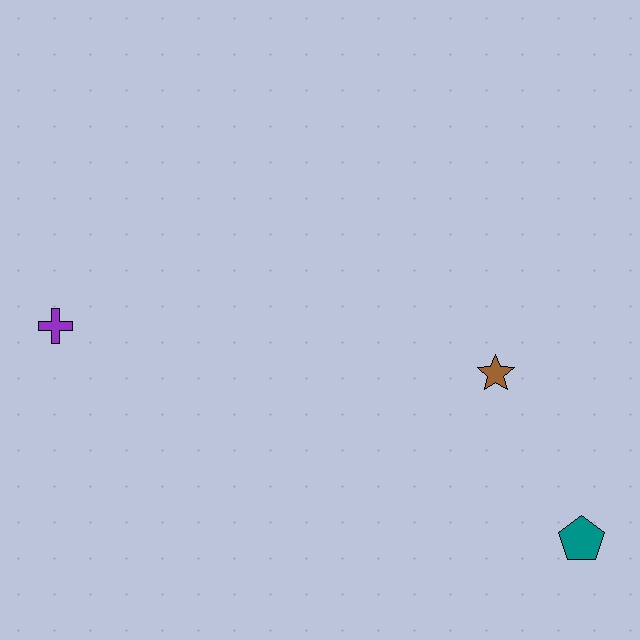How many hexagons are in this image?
There are no hexagons.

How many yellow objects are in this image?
There are no yellow objects.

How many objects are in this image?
There are 3 objects.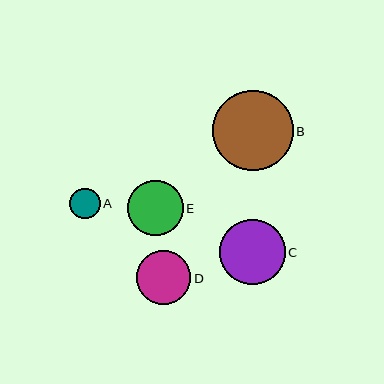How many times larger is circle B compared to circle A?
Circle B is approximately 2.6 times the size of circle A.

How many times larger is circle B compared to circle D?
Circle B is approximately 1.5 times the size of circle D.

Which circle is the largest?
Circle B is the largest with a size of approximately 80 pixels.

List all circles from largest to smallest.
From largest to smallest: B, C, E, D, A.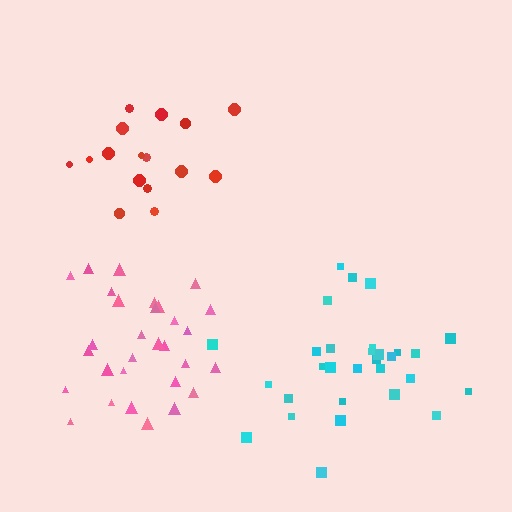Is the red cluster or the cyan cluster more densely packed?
Cyan.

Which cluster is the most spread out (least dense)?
Red.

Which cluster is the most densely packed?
Pink.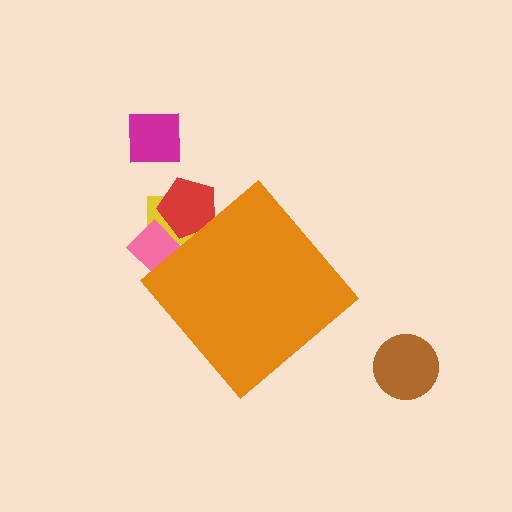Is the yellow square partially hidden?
Yes, the yellow square is partially hidden behind the orange diamond.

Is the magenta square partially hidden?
No, the magenta square is fully visible.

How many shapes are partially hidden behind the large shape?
3 shapes are partially hidden.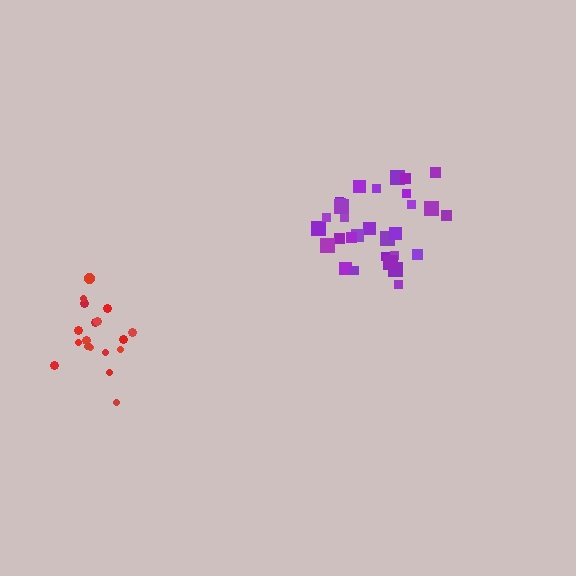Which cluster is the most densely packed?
Red.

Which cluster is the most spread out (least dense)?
Purple.